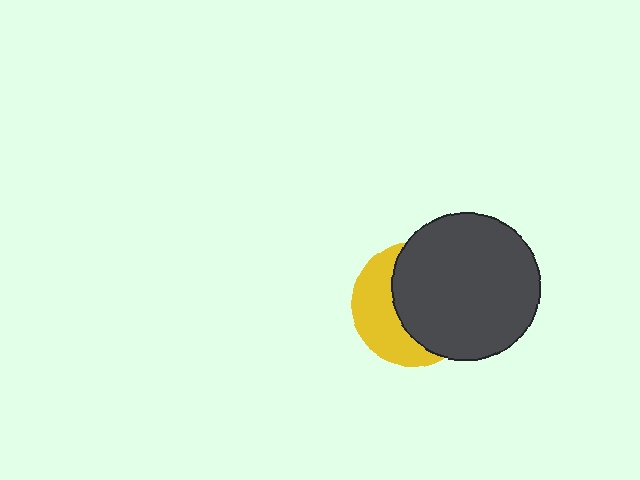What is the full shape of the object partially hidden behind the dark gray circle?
The partially hidden object is a yellow circle.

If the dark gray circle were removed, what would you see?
You would see the complete yellow circle.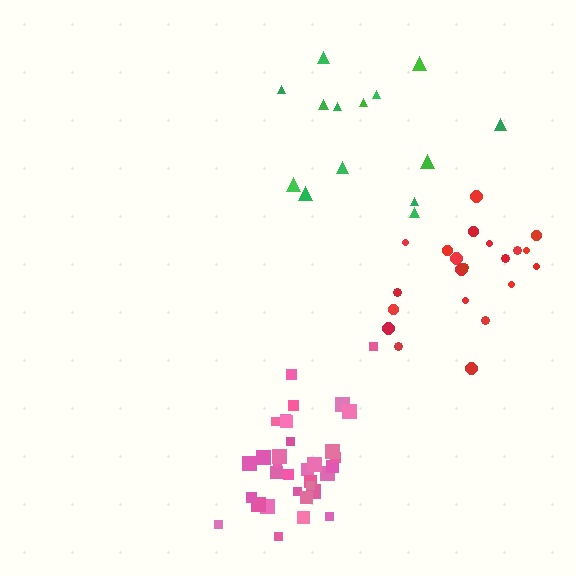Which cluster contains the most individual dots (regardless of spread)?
Pink (33).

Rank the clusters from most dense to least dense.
pink, red, green.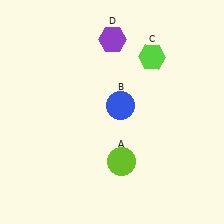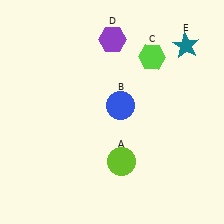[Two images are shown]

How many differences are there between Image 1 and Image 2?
There is 1 difference between the two images.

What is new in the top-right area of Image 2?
A teal star (E) was added in the top-right area of Image 2.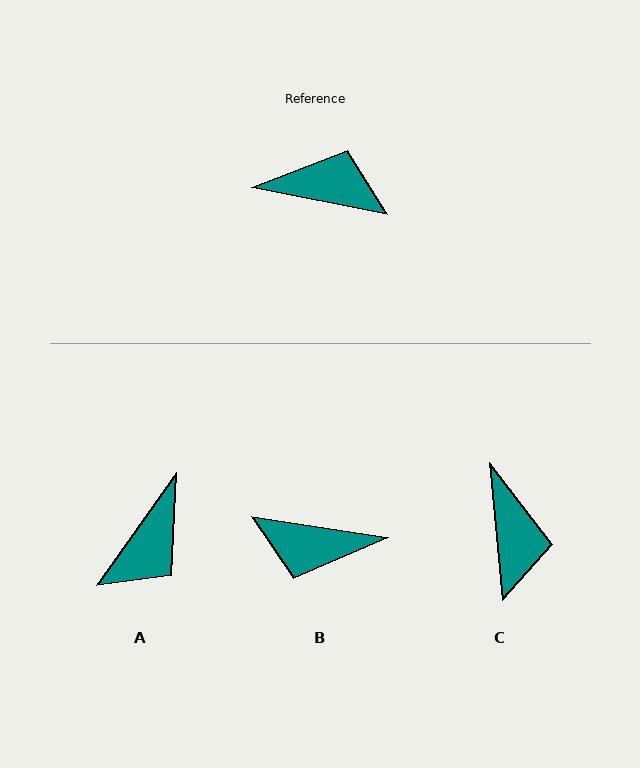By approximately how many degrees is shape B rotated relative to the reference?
Approximately 178 degrees clockwise.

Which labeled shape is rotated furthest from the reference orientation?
B, about 178 degrees away.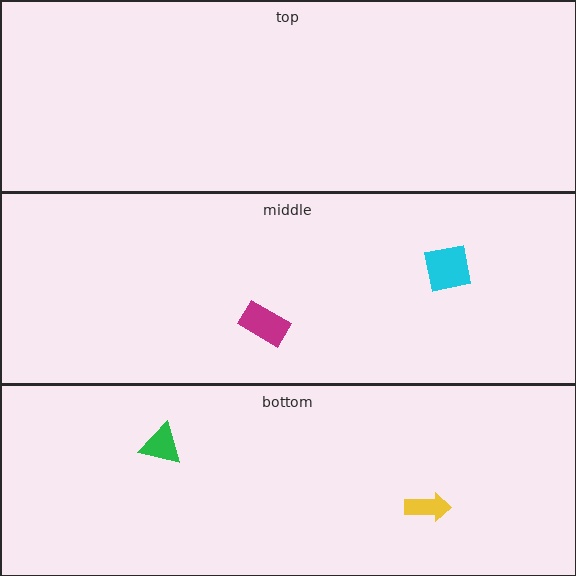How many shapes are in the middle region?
2.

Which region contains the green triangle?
The bottom region.